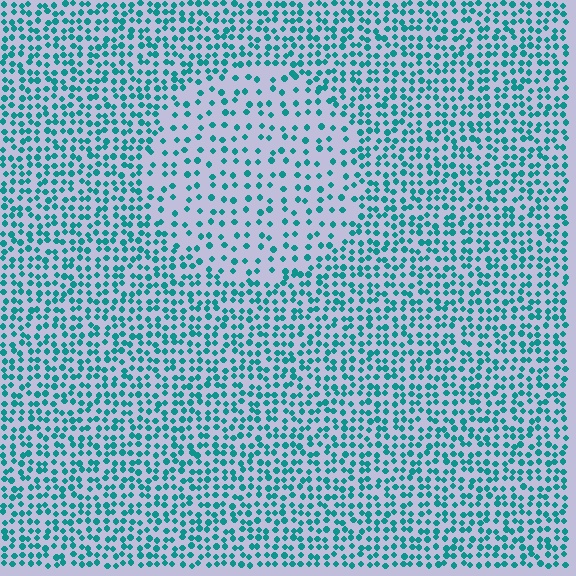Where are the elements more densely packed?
The elements are more densely packed outside the circle boundary.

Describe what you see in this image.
The image contains small teal elements arranged at two different densities. A circle-shaped region is visible where the elements are less densely packed than the surrounding area.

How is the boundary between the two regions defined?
The boundary is defined by a change in element density (approximately 2.0x ratio). All elements are the same color, size, and shape.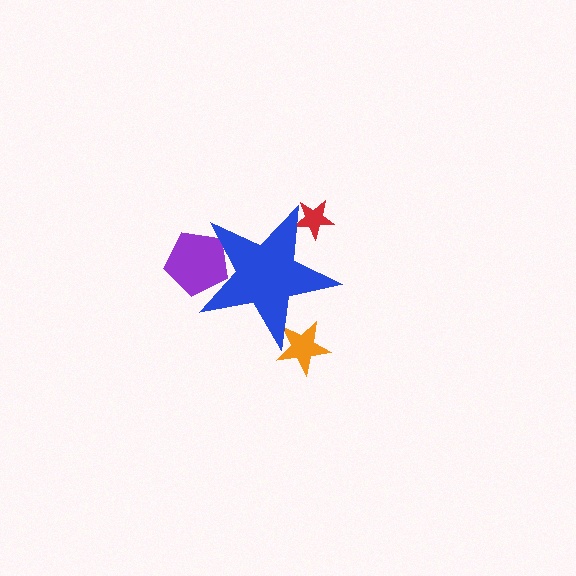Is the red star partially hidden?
Yes, the red star is partially hidden behind the blue star.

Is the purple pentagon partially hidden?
Yes, the purple pentagon is partially hidden behind the blue star.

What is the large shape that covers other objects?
A blue star.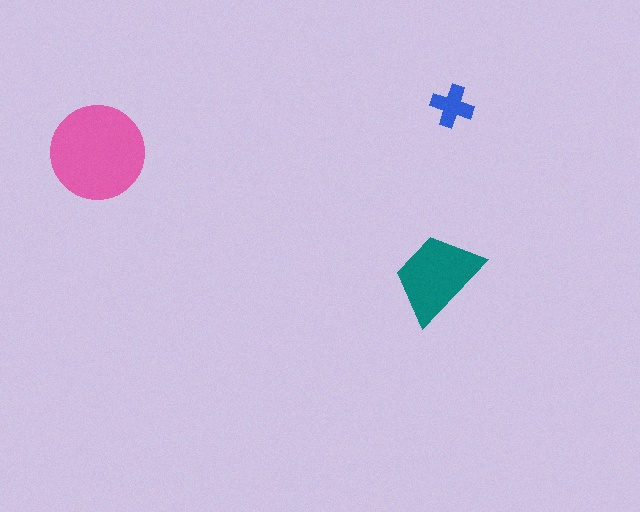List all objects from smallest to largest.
The blue cross, the teal trapezoid, the pink circle.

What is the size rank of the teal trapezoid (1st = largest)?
2nd.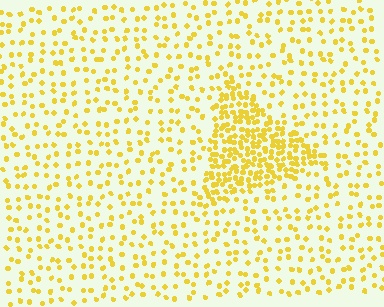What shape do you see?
I see a triangle.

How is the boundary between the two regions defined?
The boundary is defined by a change in element density (approximately 2.9x ratio). All elements are the same color, size, and shape.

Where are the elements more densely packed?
The elements are more densely packed inside the triangle boundary.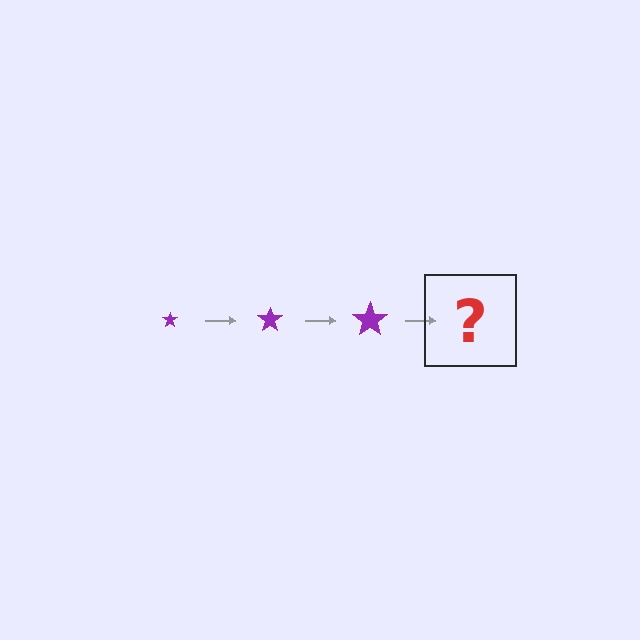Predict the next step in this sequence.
The next step is a purple star, larger than the previous one.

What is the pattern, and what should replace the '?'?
The pattern is that the star gets progressively larger each step. The '?' should be a purple star, larger than the previous one.